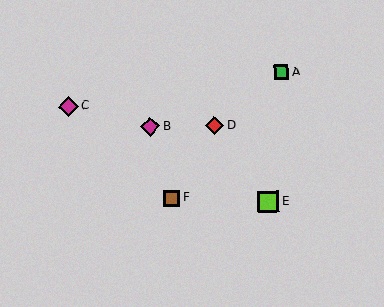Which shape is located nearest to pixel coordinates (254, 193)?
The lime square (labeled E) at (268, 202) is nearest to that location.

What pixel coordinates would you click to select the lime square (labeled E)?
Click at (268, 202) to select the lime square E.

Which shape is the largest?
The lime square (labeled E) is the largest.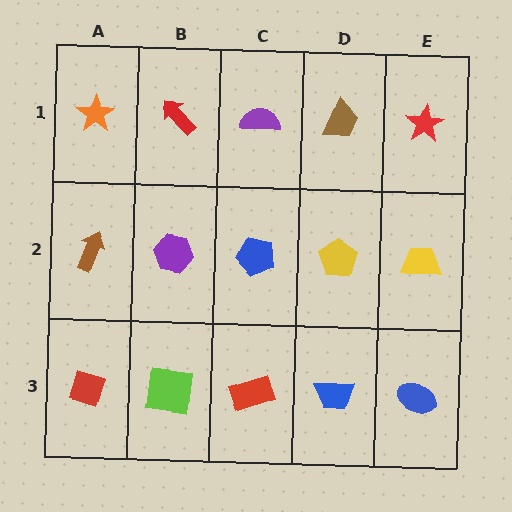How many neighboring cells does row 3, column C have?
3.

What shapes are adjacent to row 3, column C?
A blue pentagon (row 2, column C), a lime square (row 3, column B), a blue trapezoid (row 3, column D).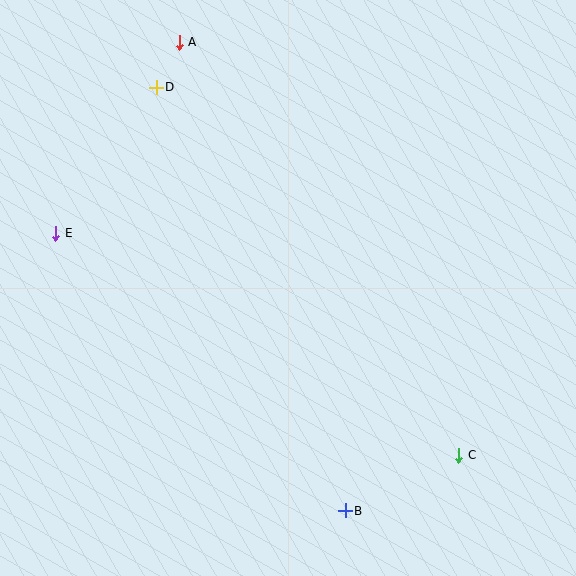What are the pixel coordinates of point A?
Point A is at (179, 42).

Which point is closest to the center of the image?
Point B at (345, 511) is closest to the center.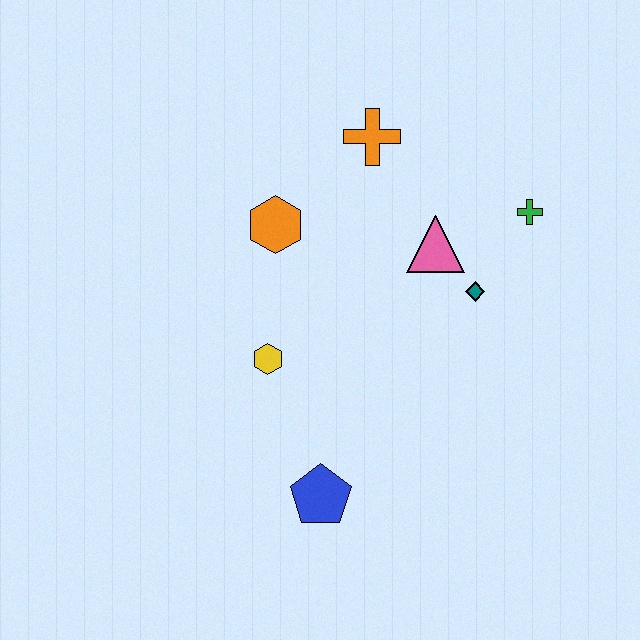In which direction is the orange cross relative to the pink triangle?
The orange cross is above the pink triangle.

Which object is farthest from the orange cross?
The blue pentagon is farthest from the orange cross.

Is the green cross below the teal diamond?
No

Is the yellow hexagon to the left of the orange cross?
Yes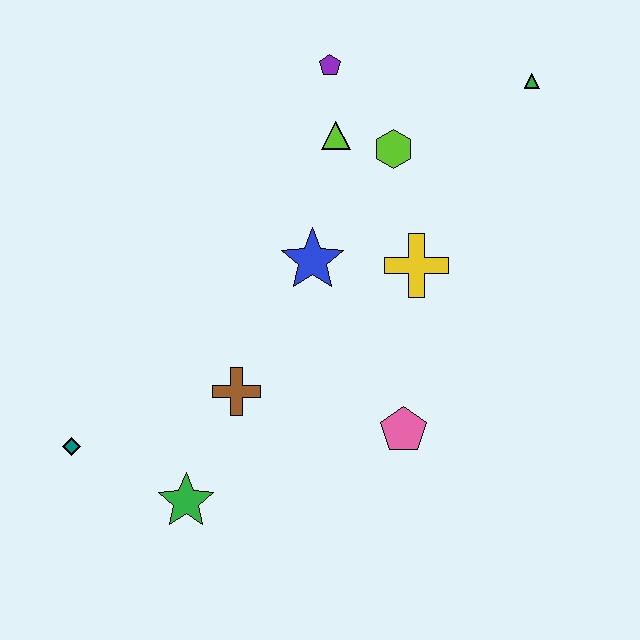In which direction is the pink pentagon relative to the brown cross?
The pink pentagon is to the right of the brown cross.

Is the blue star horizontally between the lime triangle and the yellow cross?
No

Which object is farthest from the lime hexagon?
The teal diamond is farthest from the lime hexagon.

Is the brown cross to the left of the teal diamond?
No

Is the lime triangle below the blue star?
No